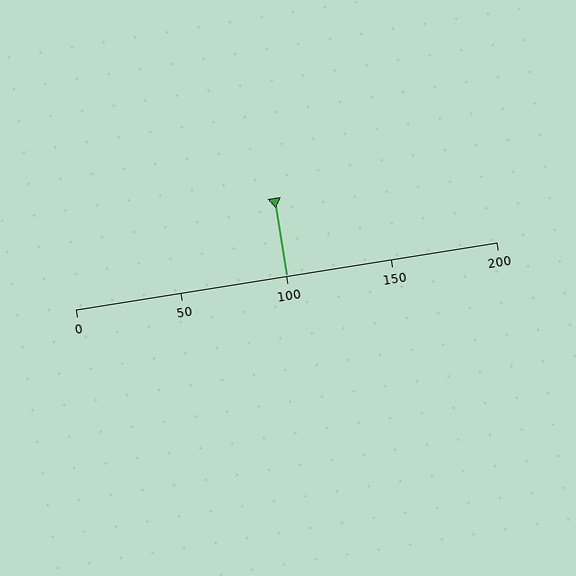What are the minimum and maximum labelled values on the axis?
The axis runs from 0 to 200.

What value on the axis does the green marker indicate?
The marker indicates approximately 100.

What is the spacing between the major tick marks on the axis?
The major ticks are spaced 50 apart.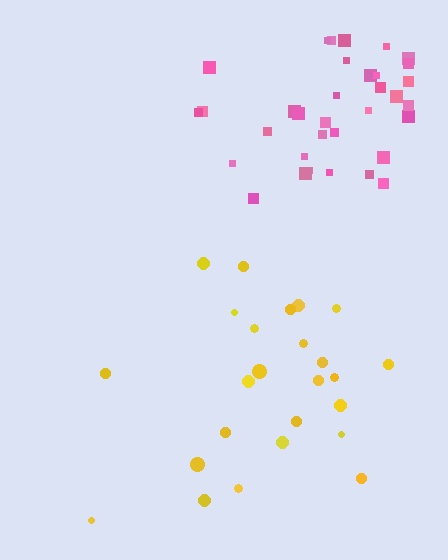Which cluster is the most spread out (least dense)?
Yellow.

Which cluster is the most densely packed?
Pink.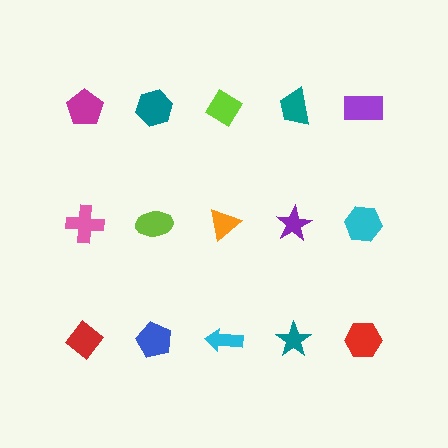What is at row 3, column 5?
A red hexagon.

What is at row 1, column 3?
A lime diamond.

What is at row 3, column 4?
A teal star.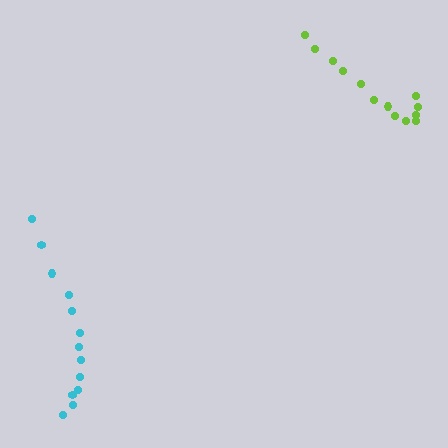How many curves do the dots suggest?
There are 2 distinct paths.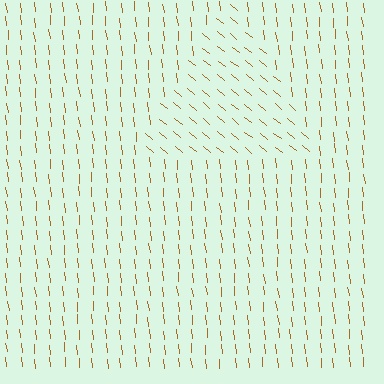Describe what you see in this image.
The image is filled with small brown line segments. A triangle region in the image has lines oriented differently from the surrounding lines, creating a visible texture boundary.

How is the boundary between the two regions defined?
The boundary is defined purely by a change in line orientation (approximately 45 degrees difference). All lines are the same color and thickness.